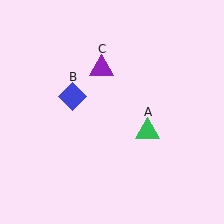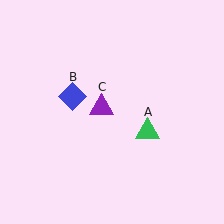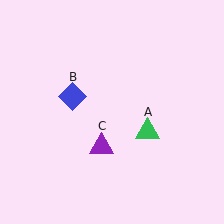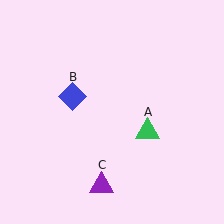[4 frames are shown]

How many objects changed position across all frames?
1 object changed position: purple triangle (object C).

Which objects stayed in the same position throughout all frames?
Green triangle (object A) and blue diamond (object B) remained stationary.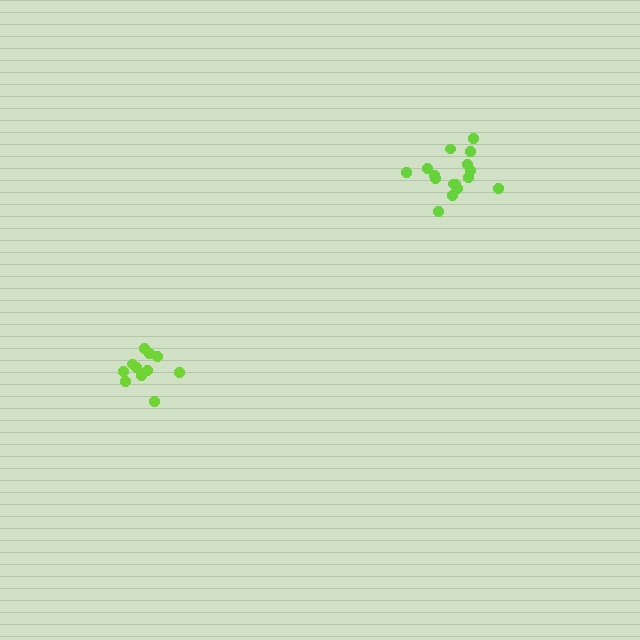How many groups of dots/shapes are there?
There are 2 groups.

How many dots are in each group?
Group 1: 16 dots, Group 2: 11 dots (27 total).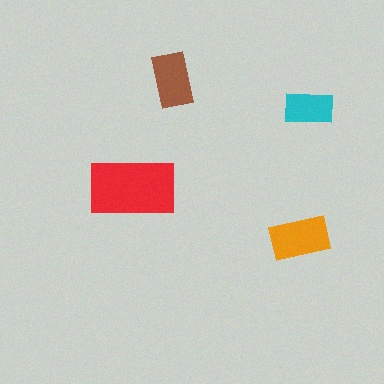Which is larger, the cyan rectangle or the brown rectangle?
The brown one.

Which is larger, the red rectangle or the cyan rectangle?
The red one.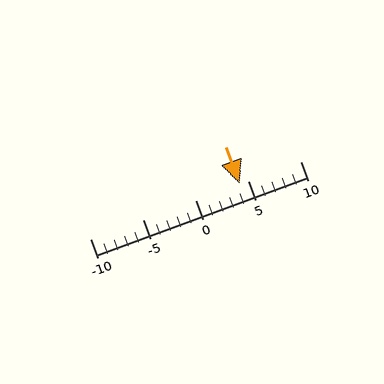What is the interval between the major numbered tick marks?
The major tick marks are spaced 5 units apart.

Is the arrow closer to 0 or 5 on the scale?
The arrow is closer to 5.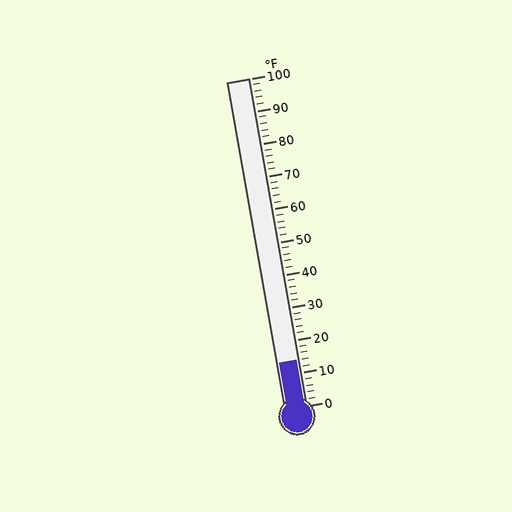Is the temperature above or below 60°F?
The temperature is below 60°F.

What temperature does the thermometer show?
The thermometer shows approximately 14°F.